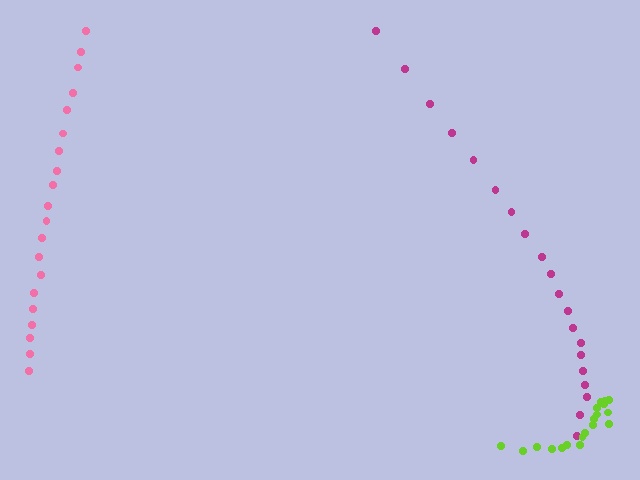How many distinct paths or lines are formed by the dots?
There are 3 distinct paths.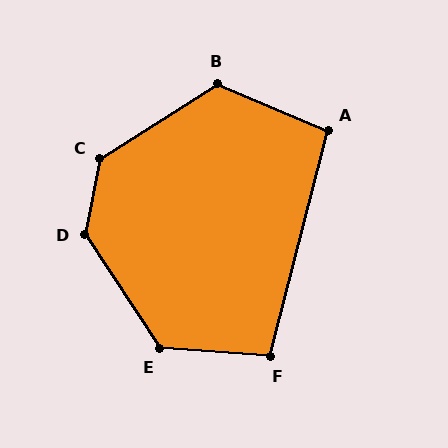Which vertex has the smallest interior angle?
A, at approximately 98 degrees.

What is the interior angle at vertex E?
Approximately 127 degrees (obtuse).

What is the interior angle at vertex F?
Approximately 100 degrees (obtuse).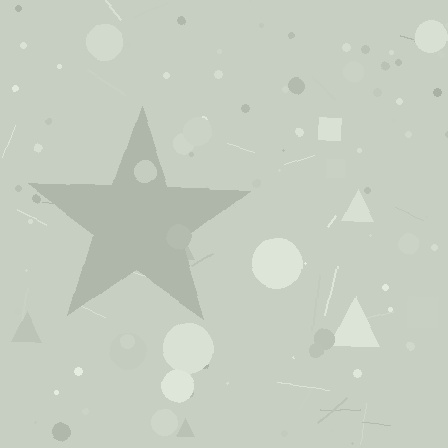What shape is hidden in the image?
A star is hidden in the image.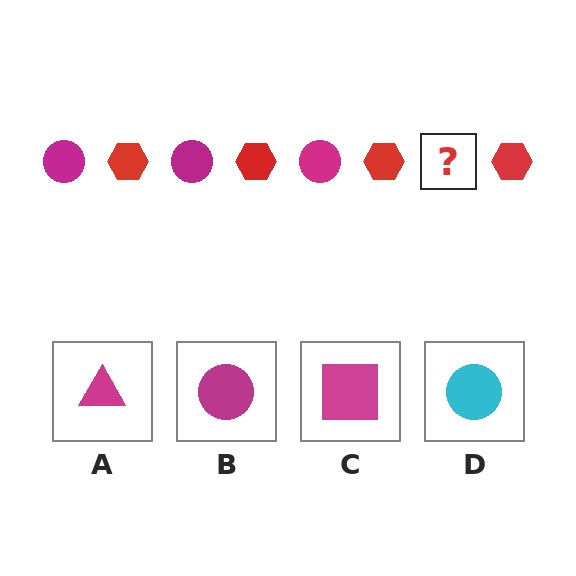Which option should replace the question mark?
Option B.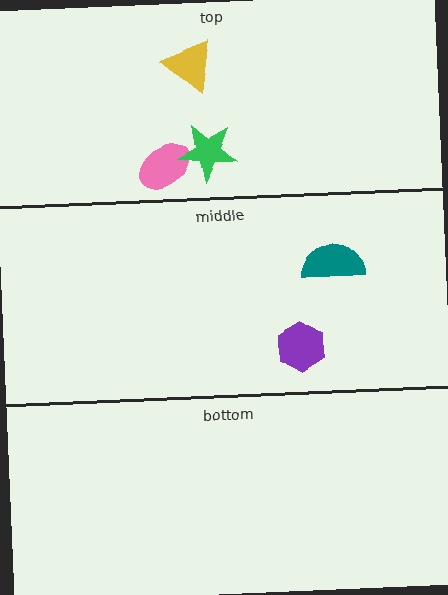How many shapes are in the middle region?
2.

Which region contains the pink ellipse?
The top region.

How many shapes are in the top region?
3.